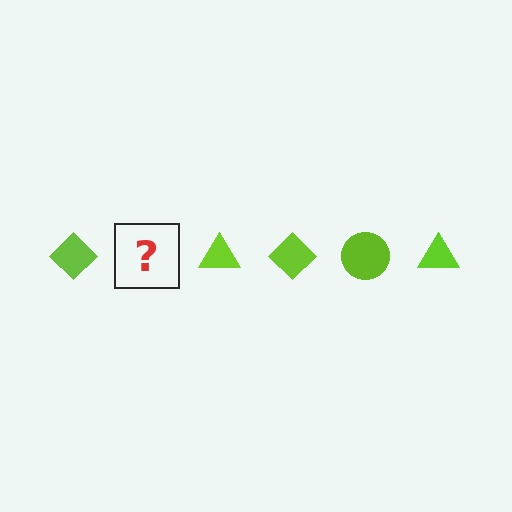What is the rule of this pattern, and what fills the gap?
The rule is that the pattern cycles through diamond, circle, triangle shapes in lime. The gap should be filled with a lime circle.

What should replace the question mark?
The question mark should be replaced with a lime circle.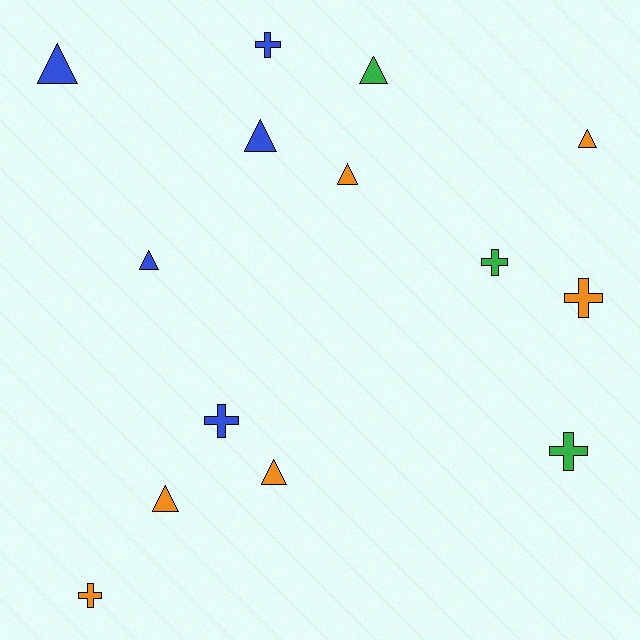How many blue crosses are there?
There are 2 blue crosses.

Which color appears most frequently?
Orange, with 6 objects.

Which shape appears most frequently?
Triangle, with 8 objects.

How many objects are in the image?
There are 14 objects.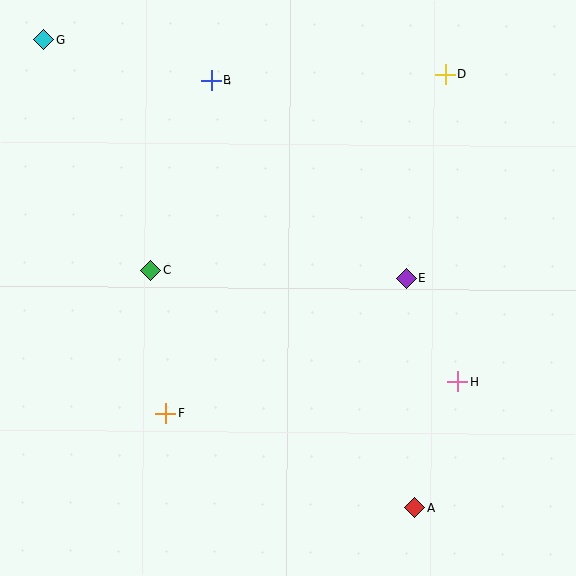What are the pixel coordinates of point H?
Point H is at (458, 382).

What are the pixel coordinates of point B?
Point B is at (211, 81).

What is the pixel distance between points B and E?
The distance between B and E is 278 pixels.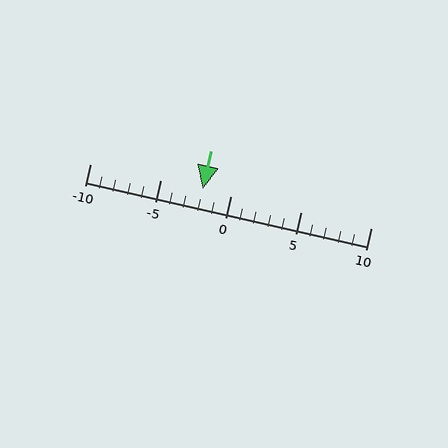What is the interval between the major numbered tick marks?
The major tick marks are spaced 5 units apart.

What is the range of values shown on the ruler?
The ruler shows values from -10 to 10.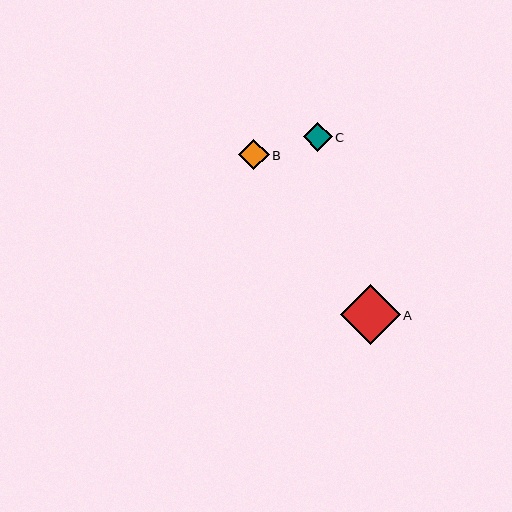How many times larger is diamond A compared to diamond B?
Diamond A is approximately 2.0 times the size of diamond B.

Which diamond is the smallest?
Diamond C is the smallest with a size of approximately 29 pixels.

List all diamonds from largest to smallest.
From largest to smallest: A, B, C.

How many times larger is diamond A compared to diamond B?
Diamond A is approximately 2.0 times the size of diamond B.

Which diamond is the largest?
Diamond A is the largest with a size of approximately 60 pixels.